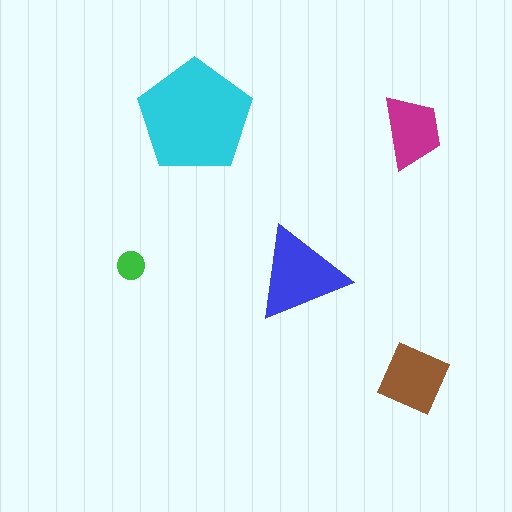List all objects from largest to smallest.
The cyan pentagon, the blue triangle, the brown diamond, the magenta trapezoid, the green circle.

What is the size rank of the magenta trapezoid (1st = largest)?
4th.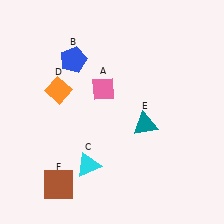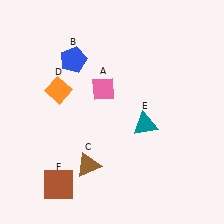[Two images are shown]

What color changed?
The triangle (C) changed from cyan in Image 1 to brown in Image 2.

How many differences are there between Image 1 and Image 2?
There is 1 difference between the two images.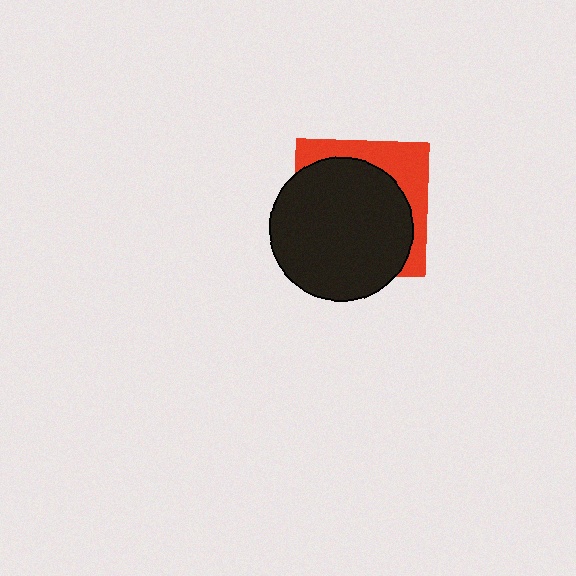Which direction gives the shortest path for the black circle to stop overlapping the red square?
Moving toward the lower-left gives the shortest separation.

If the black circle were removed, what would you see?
You would see the complete red square.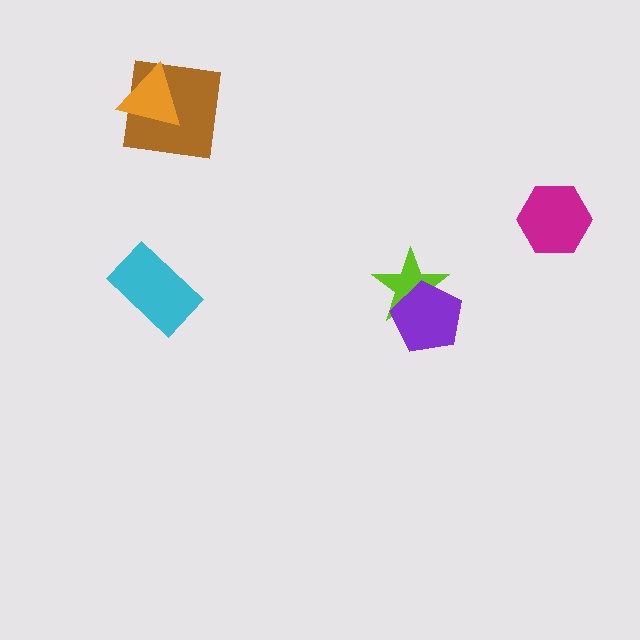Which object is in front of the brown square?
The orange triangle is in front of the brown square.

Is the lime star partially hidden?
Yes, it is partially covered by another shape.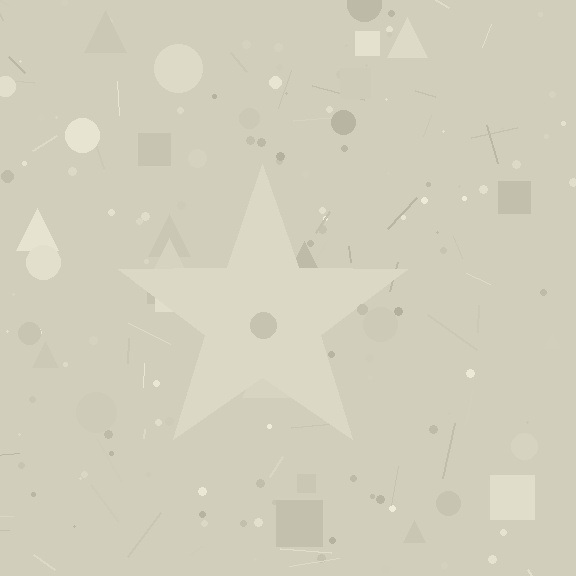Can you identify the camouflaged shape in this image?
The camouflaged shape is a star.